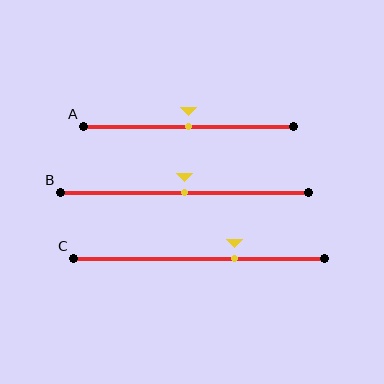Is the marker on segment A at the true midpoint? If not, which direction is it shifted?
Yes, the marker on segment A is at the true midpoint.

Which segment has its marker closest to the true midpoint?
Segment A has its marker closest to the true midpoint.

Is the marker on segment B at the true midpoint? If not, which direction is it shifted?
Yes, the marker on segment B is at the true midpoint.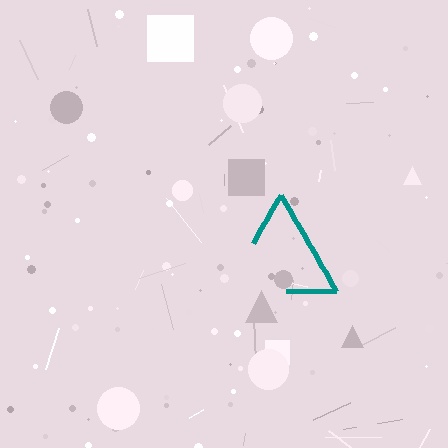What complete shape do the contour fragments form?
The contour fragments form a triangle.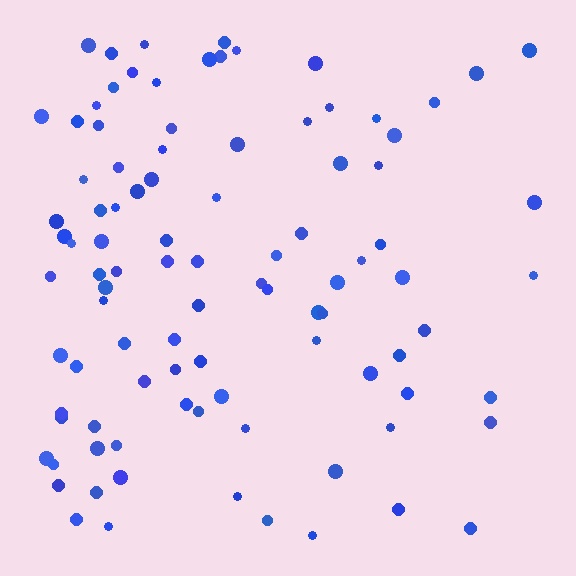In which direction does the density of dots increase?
From right to left, with the left side densest.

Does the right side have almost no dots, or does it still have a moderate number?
Still a moderate number, just noticeably fewer than the left.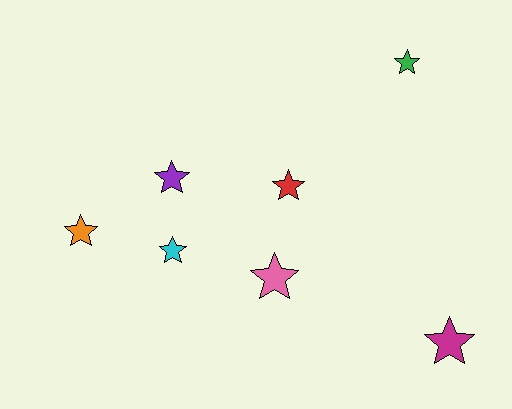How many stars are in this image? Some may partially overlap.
There are 7 stars.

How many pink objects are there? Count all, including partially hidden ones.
There is 1 pink object.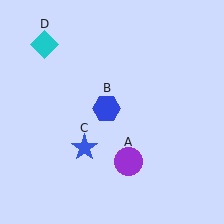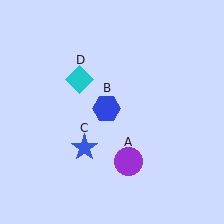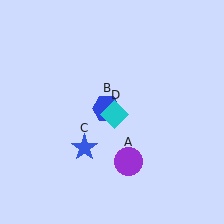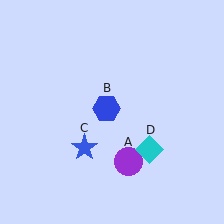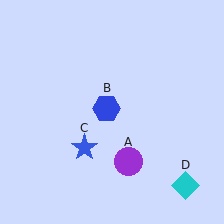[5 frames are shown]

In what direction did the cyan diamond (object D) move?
The cyan diamond (object D) moved down and to the right.